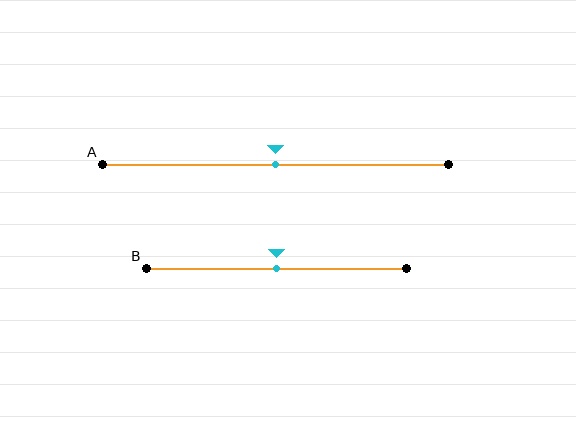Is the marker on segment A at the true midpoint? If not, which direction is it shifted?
Yes, the marker on segment A is at the true midpoint.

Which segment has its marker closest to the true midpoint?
Segment A has its marker closest to the true midpoint.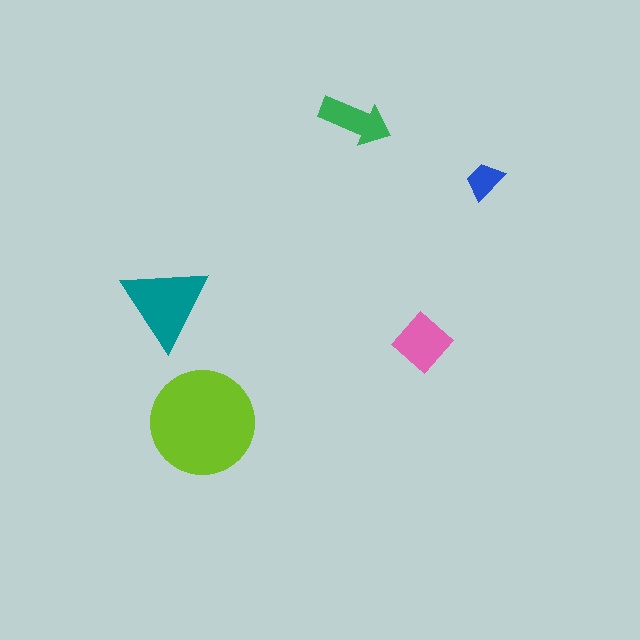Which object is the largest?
The lime circle.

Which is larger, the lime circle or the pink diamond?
The lime circle.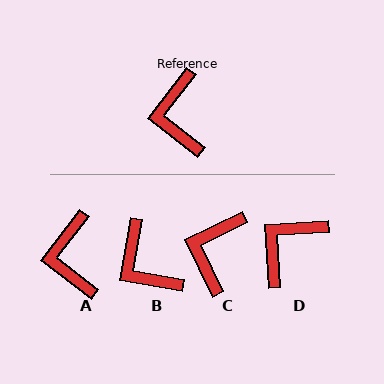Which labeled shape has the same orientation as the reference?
A.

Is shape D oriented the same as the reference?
No, it is off by about 48 degrees.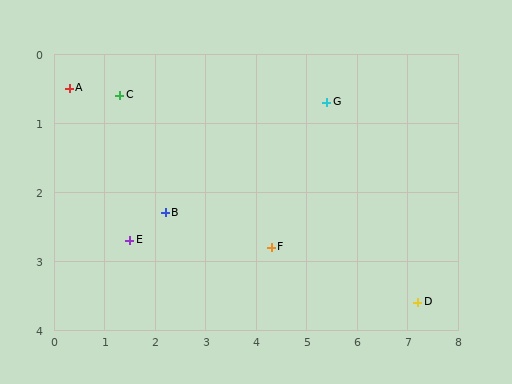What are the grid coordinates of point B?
Point B is at approximately (2.2, 2.3).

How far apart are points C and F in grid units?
Points C and F are about 3.7 grid units apart.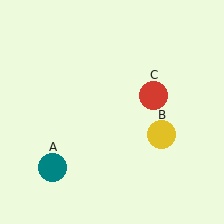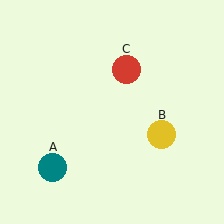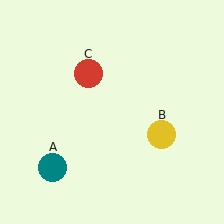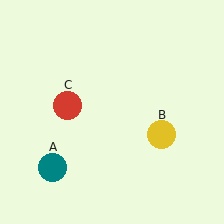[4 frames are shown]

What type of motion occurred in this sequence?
The red circle (object C) rotated counterclockwise around the center of the scene.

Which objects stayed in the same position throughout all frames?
Teal circle (object A) and yellow circle (object B) remained stationary.